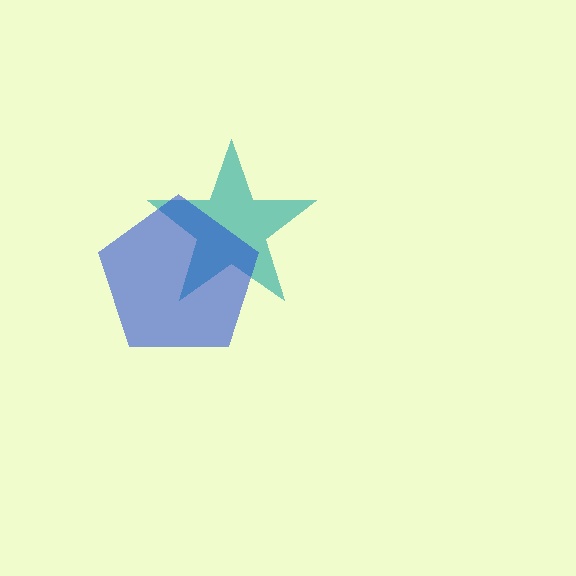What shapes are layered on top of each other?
The layered shapes are: a teal star, a blue pentagon.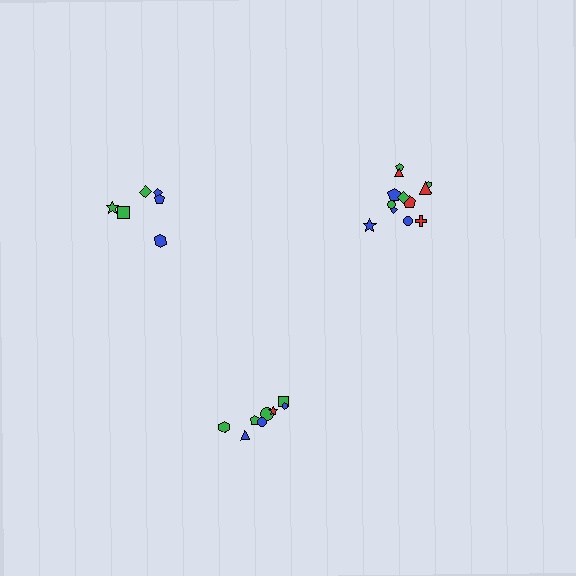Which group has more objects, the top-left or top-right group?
The top-right group.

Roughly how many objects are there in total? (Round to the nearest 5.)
Roughly 25 objects in total.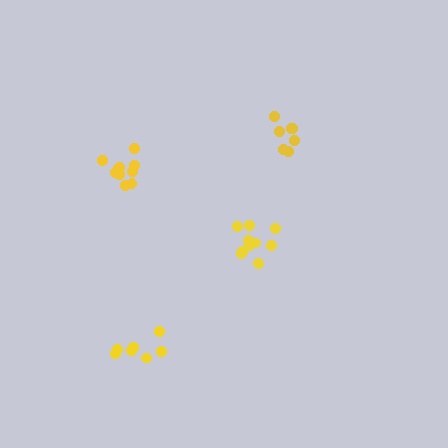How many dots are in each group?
Group 1: 7 dots, Group 2: 10 dots, Group 3: 7 dots, Group 4: 10 dots (34 total).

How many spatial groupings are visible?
There are 4 spatial groupings.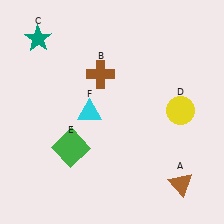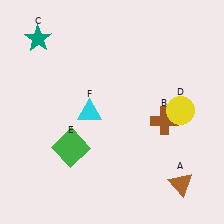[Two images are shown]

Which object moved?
The brown cross (B) moved right.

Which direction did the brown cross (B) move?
The brown cross (B) moved right.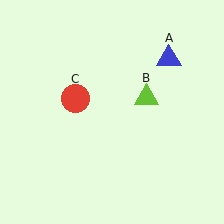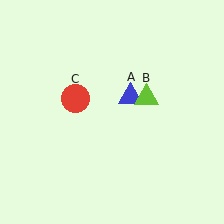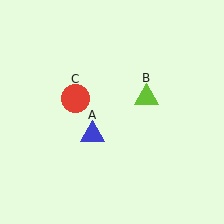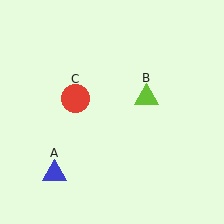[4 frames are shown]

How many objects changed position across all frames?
1 object changed position: blue triangle (object A).